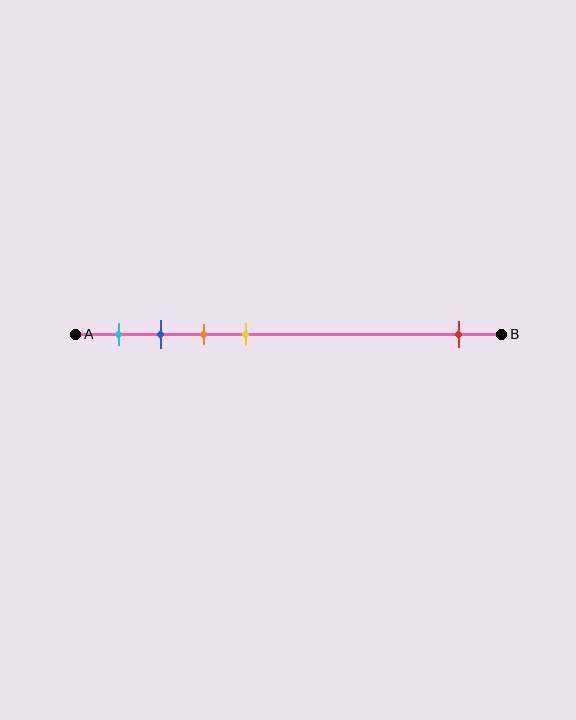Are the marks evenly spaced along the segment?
No, the marks are not evenly spaced.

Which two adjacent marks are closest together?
The blue and orange marks are the closest adjacent pair.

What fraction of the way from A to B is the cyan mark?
The cyan mark is approximately 10% (0.1) of the way from A to B.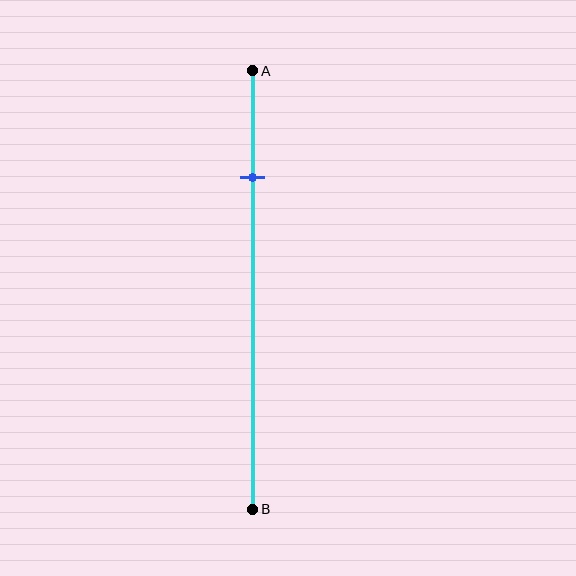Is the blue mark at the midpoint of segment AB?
No, the mark is at about 25% from A, not at the 50% midpoint.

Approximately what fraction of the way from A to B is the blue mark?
The blue mark is approximately 25% of the way from A to B.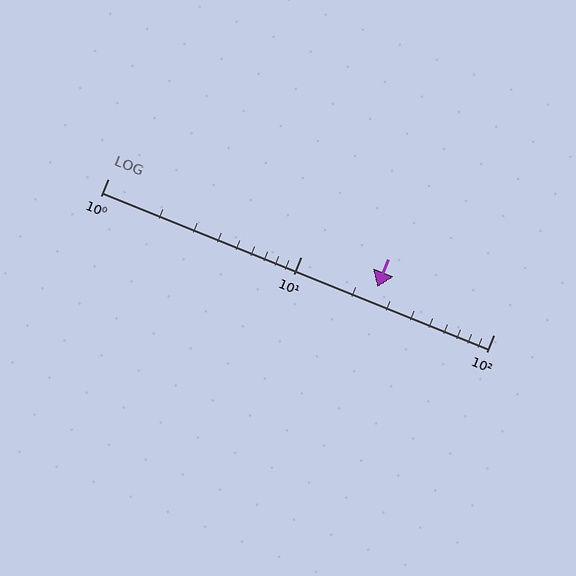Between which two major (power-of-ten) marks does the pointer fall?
The pointer is between 10 and 100.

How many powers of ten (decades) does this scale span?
The scale spans 2 decades, from 1 to 100.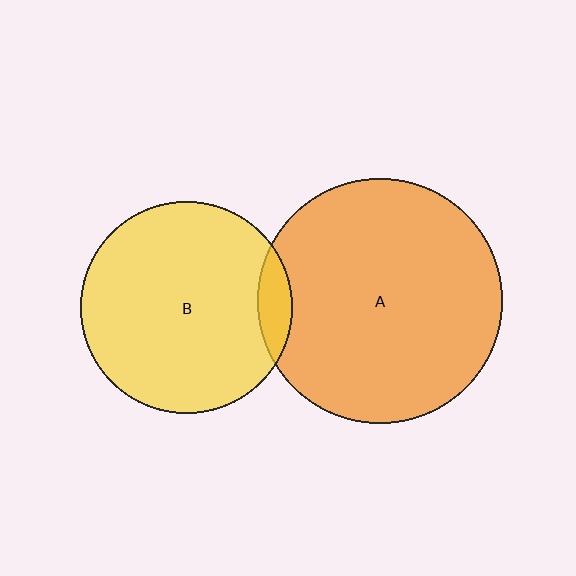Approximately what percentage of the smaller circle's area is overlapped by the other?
Approximately 10%.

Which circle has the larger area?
Circle A (orange).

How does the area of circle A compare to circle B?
Approximately 1.3 times.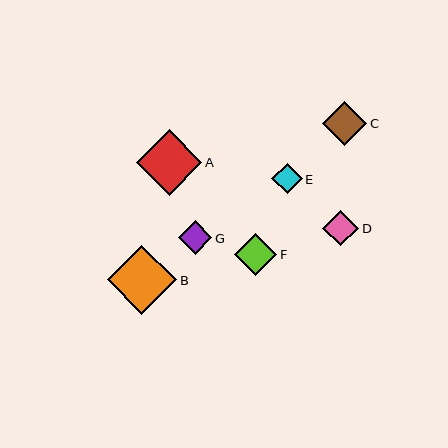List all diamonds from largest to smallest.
From largest to smallest: B, A, C, F, D, G, E.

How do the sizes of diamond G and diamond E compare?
Diamond G and diamond E are approximately the same size.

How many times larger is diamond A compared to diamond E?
Diamond A is approximately 2.1 times the size of diamond E.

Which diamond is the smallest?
Diamond E is the smallest with a size of approximately 31 pixels.